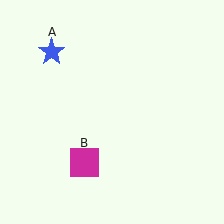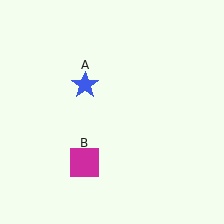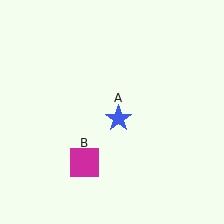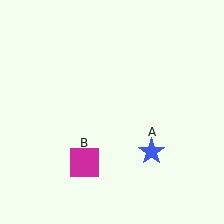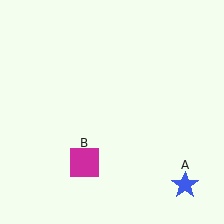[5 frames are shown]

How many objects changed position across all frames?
1 object changed position: blue star (object A).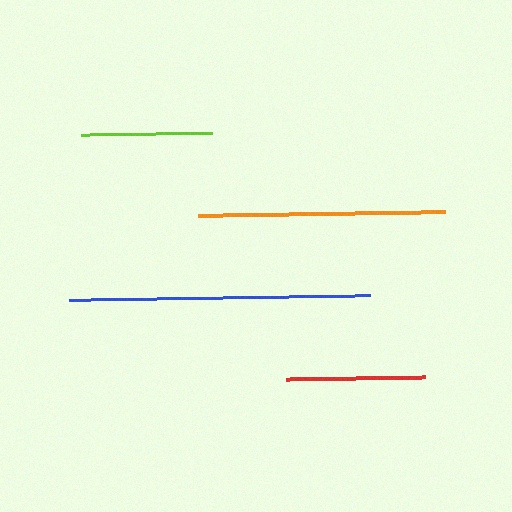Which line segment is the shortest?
The lime line is the shortest at approximately 131 pixels.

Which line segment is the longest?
The blue line is the longest at approximately 301 pixels.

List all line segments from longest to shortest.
From longest to shortest: blue, orange, red, lime.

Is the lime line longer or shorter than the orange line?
The orange line is longer than the lime line.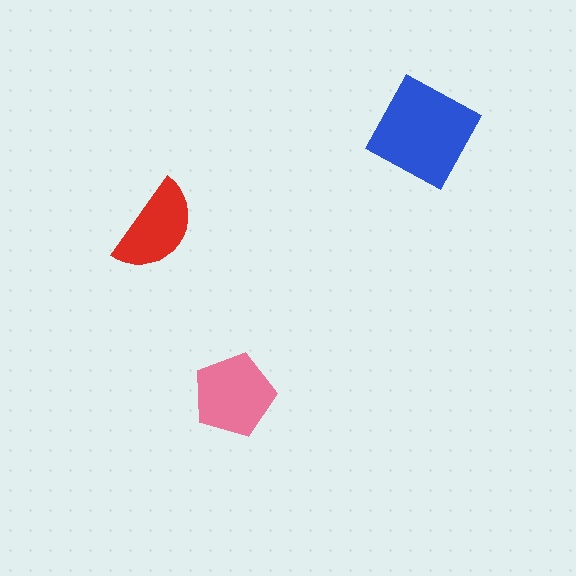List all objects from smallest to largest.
The red semicircle, the pink pentagon, the blue diamond.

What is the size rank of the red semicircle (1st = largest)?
3rd.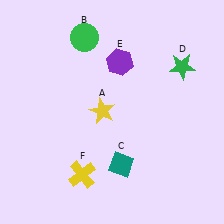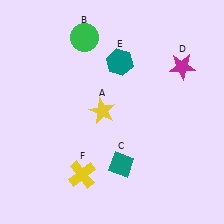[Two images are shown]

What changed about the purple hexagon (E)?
In Image 1, E is purple. In Image 2, it changed to teal.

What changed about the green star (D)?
In Image 1, D is green. In Image 2, it changed to magenta.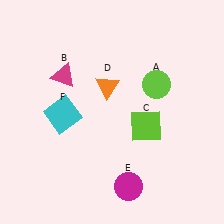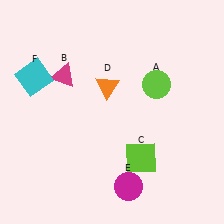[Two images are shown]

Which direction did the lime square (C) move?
The lime square (C) moved down.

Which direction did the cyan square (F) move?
The cyan square (F) moved up.